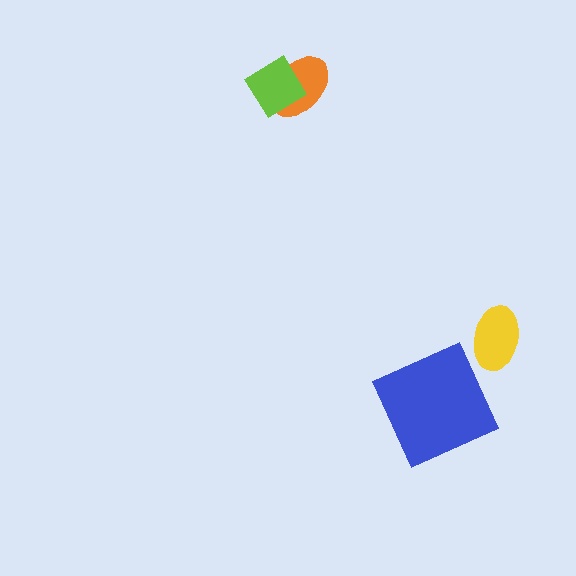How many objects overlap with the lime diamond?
1 object overlaps with the lime diamond.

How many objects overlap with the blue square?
0 objects overlap with the blue square.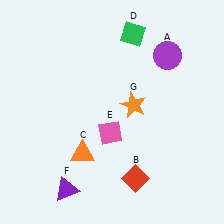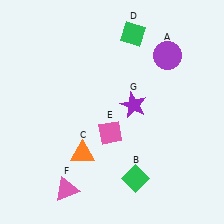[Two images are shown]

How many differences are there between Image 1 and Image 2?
There are 3 differences between the two images.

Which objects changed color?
B changed from red to green. F changed from purple to pink. G changed from orange to purple.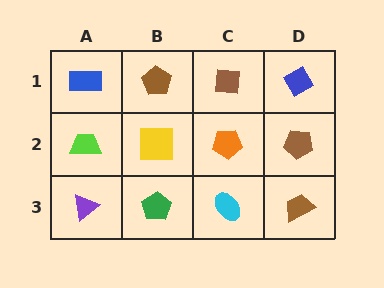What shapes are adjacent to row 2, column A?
A blue rectangle (row 1, column A), a purple triangle (row 3, column A), a yellow square (row 2, column B).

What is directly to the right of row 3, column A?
A green pentagon.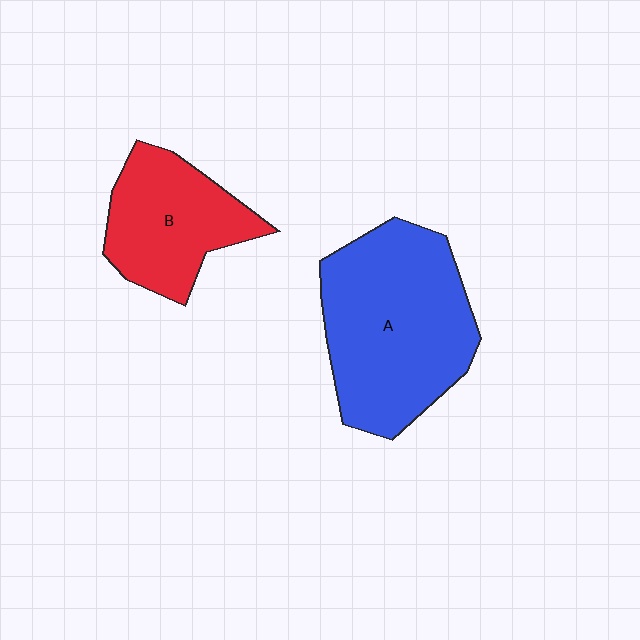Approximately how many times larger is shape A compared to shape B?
Approximately 1.7 times.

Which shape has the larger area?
Shape A (blue).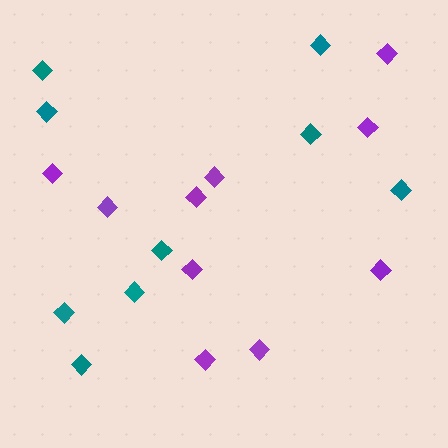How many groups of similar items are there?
There are 2 groups: one group of purple diamonds (10) and one group of teal diamonds (9).